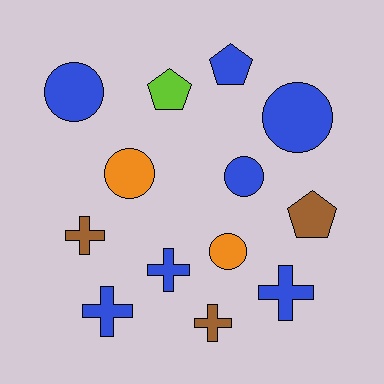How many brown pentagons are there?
There is 1 brown pentagon.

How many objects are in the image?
There are 13 objects.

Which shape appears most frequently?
Cross, with 5 objects.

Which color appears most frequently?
Blue, with 7 objects.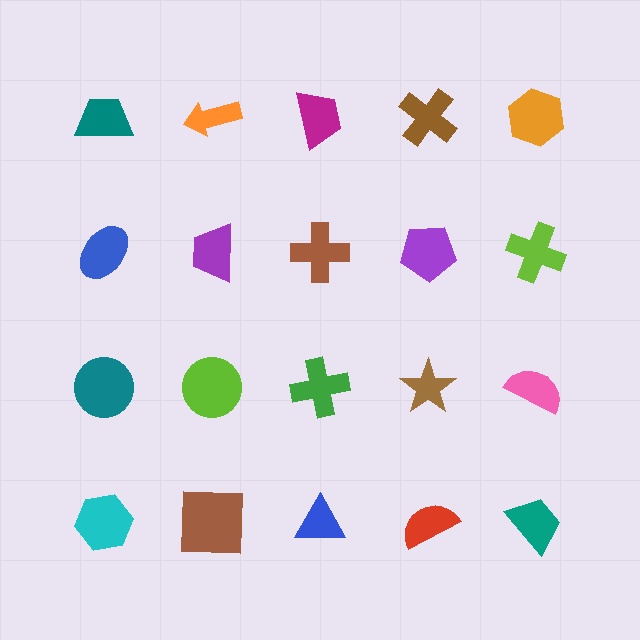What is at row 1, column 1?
A teal trapezoid.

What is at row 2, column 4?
A purple pentagon.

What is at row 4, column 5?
A teal trapezoid.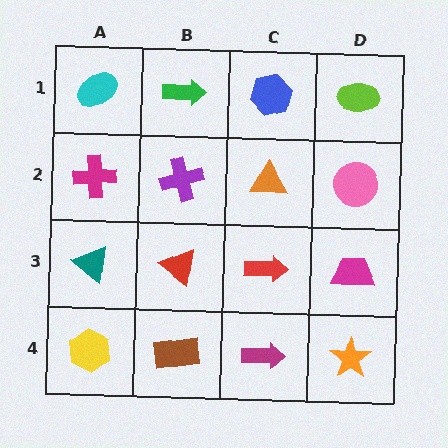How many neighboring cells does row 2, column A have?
3.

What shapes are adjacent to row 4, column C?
A red arrow (row 3, column C), a brown rectangle (row 4, column B), an orange star (row 4, column D).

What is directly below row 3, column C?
A magenta arrow.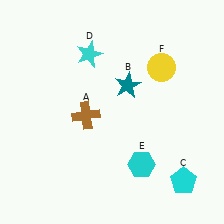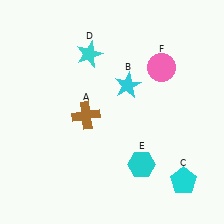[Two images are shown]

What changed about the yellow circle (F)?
In Image 1, F is yellow. In Image 2, it changed to pink.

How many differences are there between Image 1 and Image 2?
There are 2 differences between the two images.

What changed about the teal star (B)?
In Image 1, B is teal. In Image 2, it changed to cyan.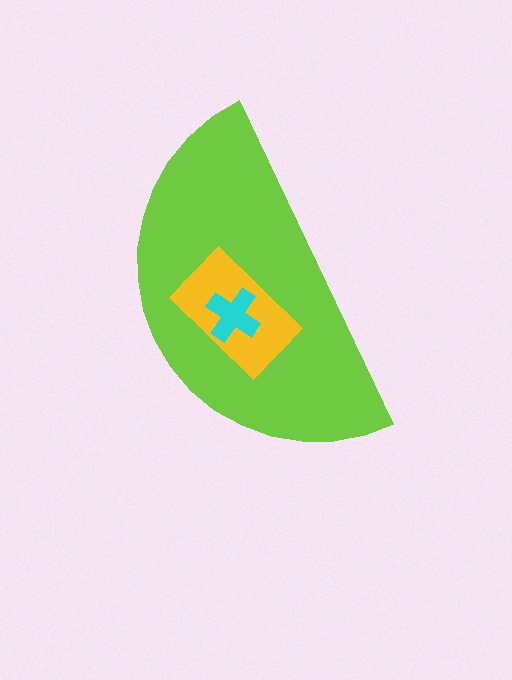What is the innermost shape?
The cyan cross.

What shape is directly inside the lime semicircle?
The yellow rectangle.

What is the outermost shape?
The lime semicircle.